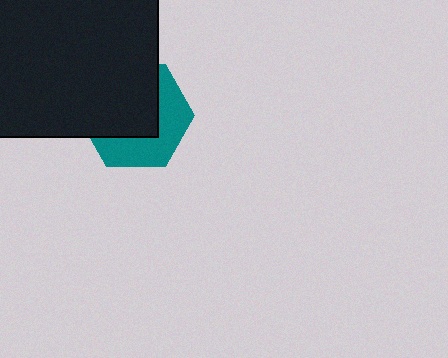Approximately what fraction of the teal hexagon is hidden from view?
Roughly 57% of the teal hexagon is hidden behind the black square.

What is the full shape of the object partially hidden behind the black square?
The partially hidden object is a teal hexagon.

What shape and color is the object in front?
The object in front is a black square.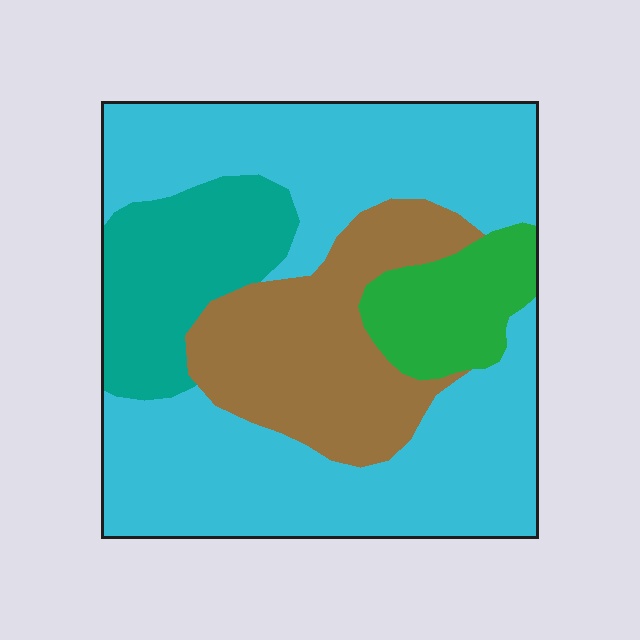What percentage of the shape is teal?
Teal takes up less than a quarter of the shape.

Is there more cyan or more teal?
Cyan.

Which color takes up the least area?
Green, at roughly 10%.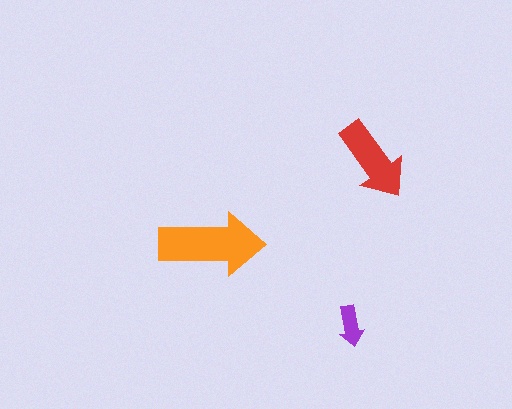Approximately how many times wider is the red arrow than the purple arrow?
About 2 times wider.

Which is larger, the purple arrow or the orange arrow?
The orange one.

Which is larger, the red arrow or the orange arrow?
The orange one.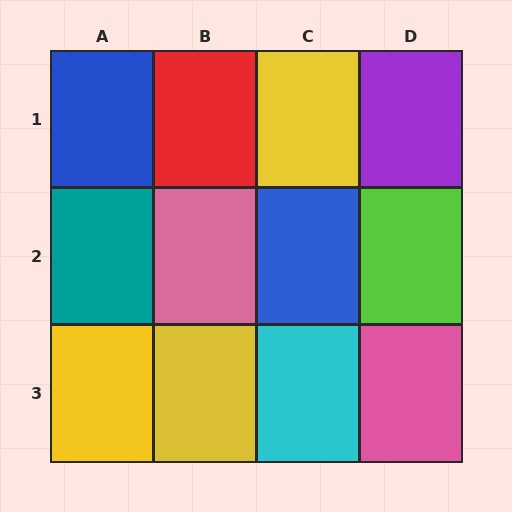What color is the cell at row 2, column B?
Pink.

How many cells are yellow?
3 cells are yellow.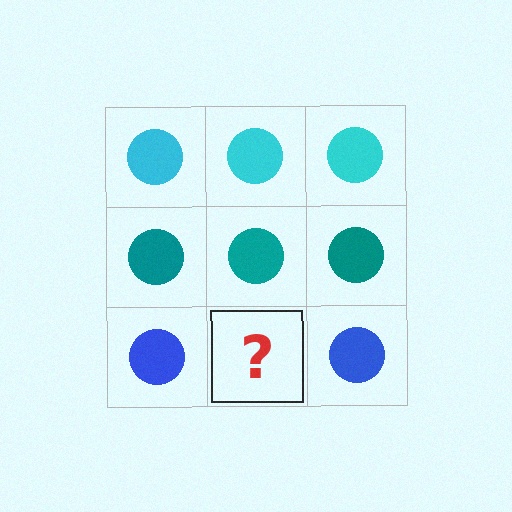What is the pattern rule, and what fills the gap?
The rule is that each row has a consistent color. The gap should be filled with a blue circle.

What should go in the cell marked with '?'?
The missing cell should contain a blue circle.